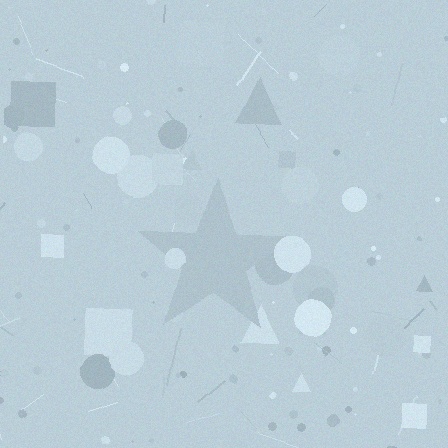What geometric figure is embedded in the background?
A star is embedded in the background.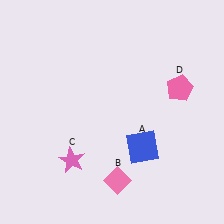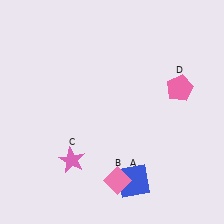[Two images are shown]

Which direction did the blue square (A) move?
The blue square (A) moved down.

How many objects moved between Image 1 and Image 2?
1 object moved between the two images.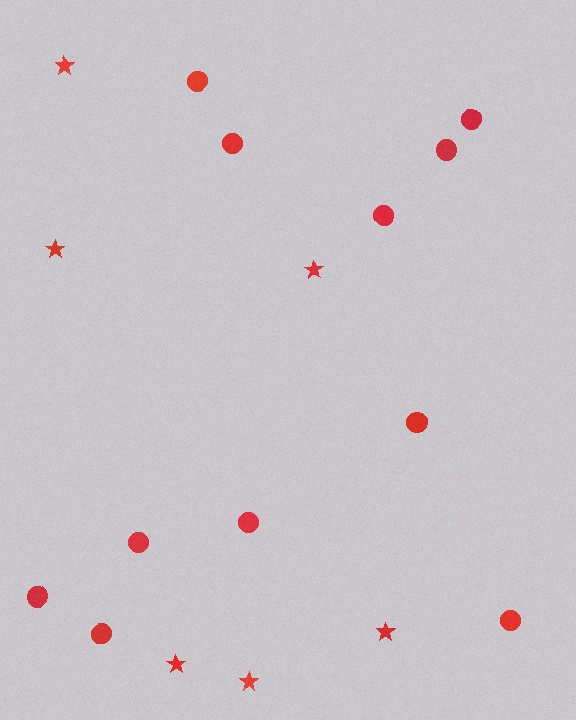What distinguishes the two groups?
There are 2 groups: one group of circles (11) and one group of stars (6).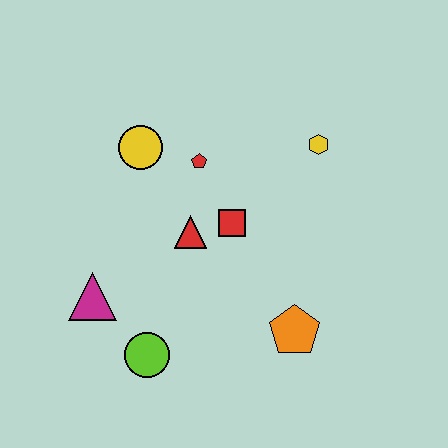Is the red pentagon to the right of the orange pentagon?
No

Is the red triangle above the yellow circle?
No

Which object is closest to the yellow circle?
The red pentagon is closest to the yellow circle.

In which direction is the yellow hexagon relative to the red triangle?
The yellow hexagon is to the right of the red triangle.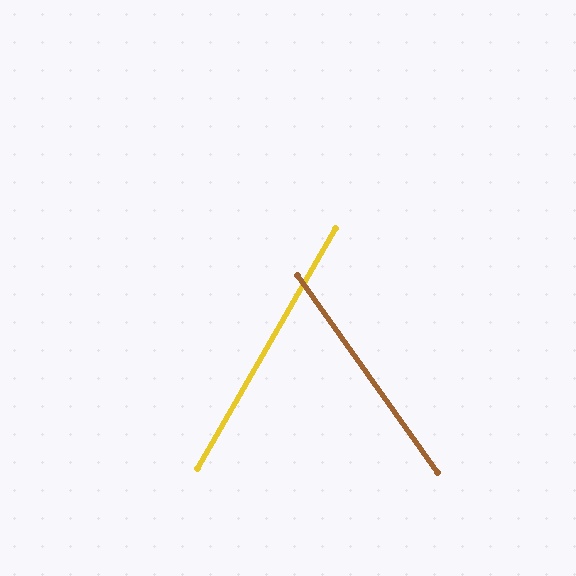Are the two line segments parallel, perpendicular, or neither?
Neither parallel nor perpendicular — they differ by about 65°.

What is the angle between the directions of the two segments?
Approximately 65 degrees.